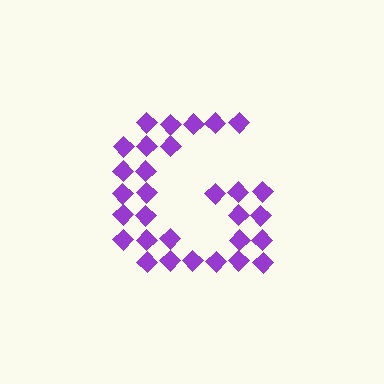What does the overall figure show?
The overall figure shows the letter G.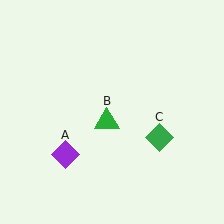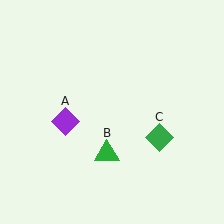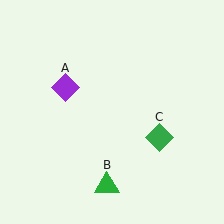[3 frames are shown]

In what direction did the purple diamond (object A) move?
The purple diamond (object A) moved up.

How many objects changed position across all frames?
2 objects changed position: purple diamond (object A), green triangle (object B).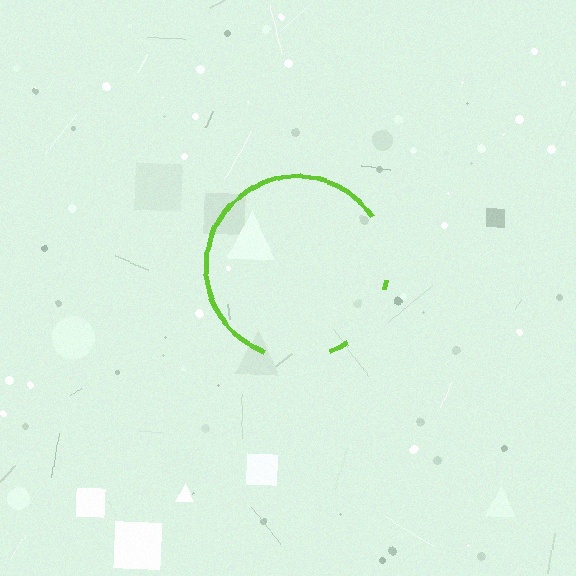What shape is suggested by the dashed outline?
The dashed outline suggests a circle.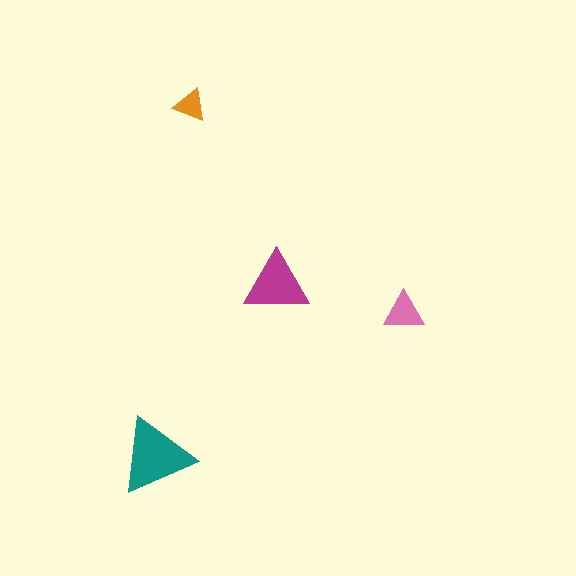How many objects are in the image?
There are 4 objects in the image.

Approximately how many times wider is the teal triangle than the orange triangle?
About 2.5 times wider.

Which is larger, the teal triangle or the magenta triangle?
The teal one.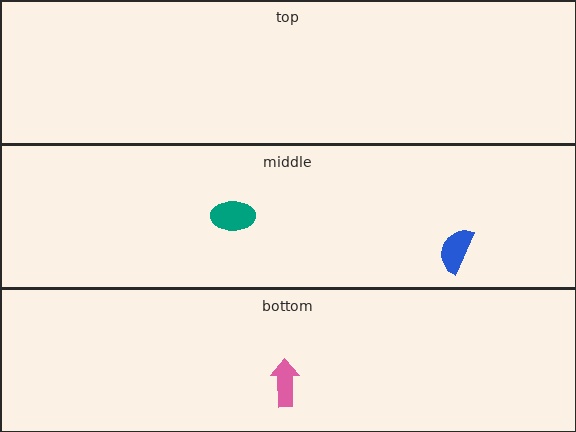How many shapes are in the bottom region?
1.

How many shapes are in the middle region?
2.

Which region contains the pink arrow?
The bottom region.